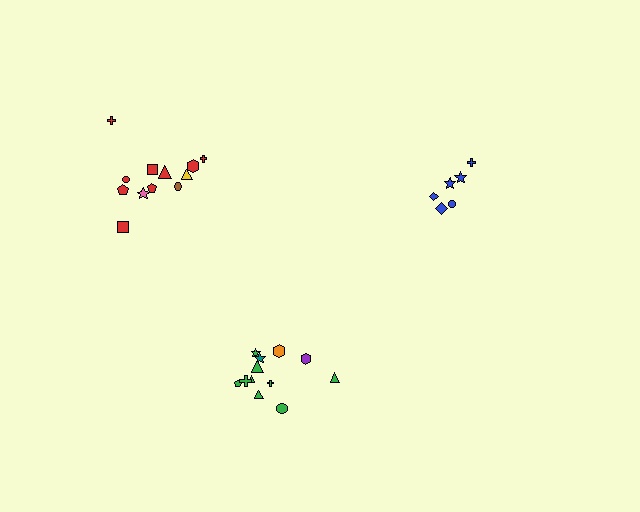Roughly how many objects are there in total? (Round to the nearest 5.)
Roughly 30 objects in total.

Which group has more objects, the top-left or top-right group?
The top-left group.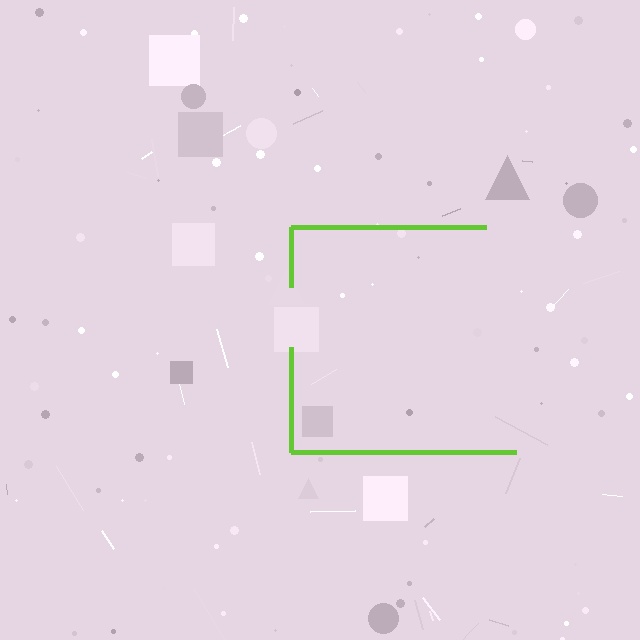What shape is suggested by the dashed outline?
The dashed outline suggests a square.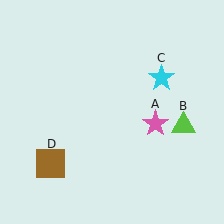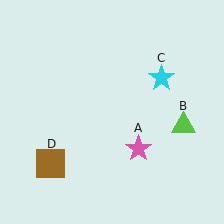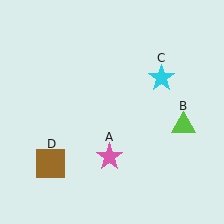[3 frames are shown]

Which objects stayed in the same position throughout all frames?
Lime triangle (object B) and cyan star (object C) and brown square (object D) remained stationary.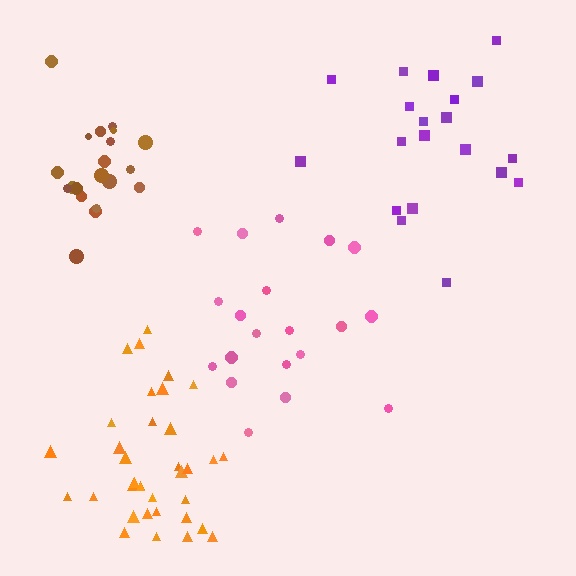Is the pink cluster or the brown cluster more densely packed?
Brown.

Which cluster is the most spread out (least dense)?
Purple.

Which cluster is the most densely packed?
Orange.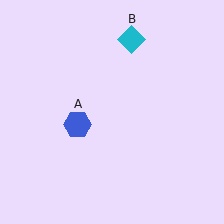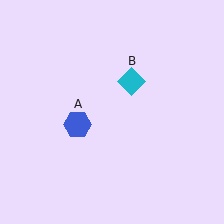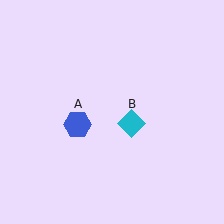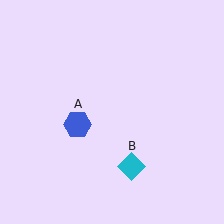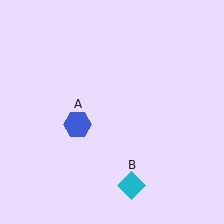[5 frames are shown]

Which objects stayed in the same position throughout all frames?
Blue hexagon (object A) remained stationary.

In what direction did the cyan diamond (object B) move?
The cyan diamond (object B) moved down.